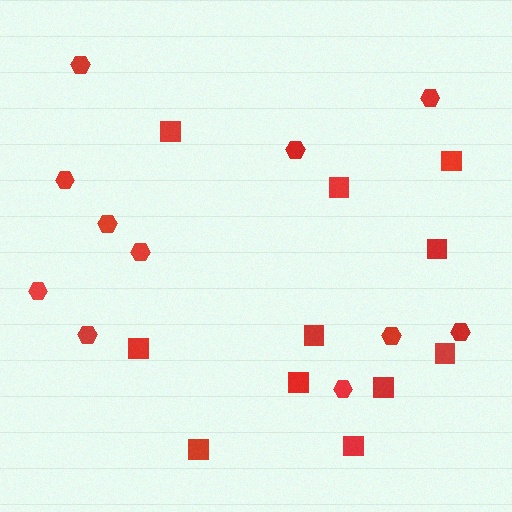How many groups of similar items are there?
There are 2 groups: one group of squares (11) and one group of hexagons (11).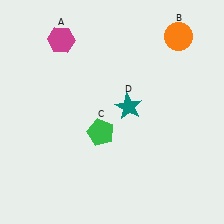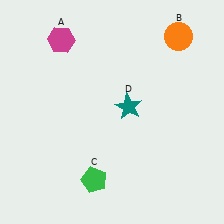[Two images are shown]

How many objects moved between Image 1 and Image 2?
1 object moved between the two images.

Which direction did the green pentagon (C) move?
The green pentagon (C) moved down.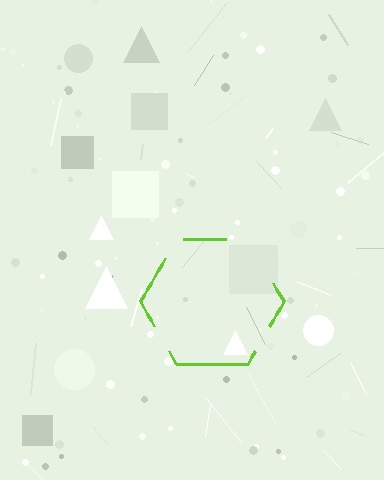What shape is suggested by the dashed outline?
The dashed outline suggests a hexagon.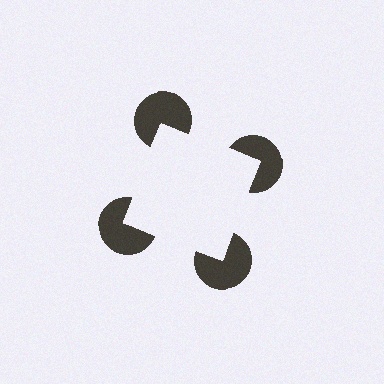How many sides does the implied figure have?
4 sides.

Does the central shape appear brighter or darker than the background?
It typically appears slightly brighter than the background, even though no actual brightness change is drawn.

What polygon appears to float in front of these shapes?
An illusory square — its edges are inferred from the aligned wedge cuts in the pac-man discs, not physically drawn.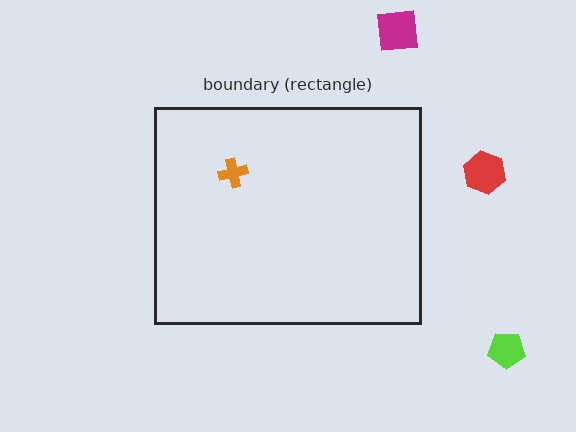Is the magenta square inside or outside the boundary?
Outside.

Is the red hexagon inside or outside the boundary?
Outside.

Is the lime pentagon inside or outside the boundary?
Outside.